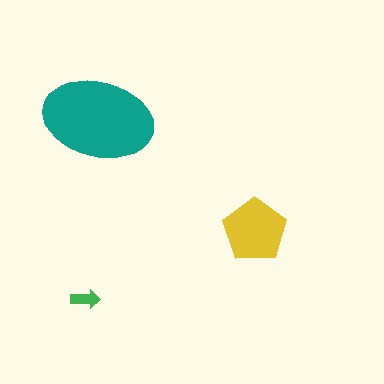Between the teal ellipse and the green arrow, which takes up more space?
The teal ellipse.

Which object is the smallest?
The green arrow.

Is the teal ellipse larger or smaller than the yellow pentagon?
Larger.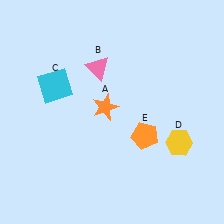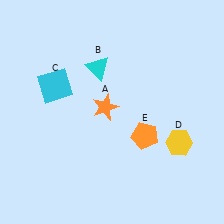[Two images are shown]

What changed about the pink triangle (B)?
In Image 1, B is pink. In Image 2, it changed to cyan.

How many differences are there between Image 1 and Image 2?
There is 1 difference between the two images.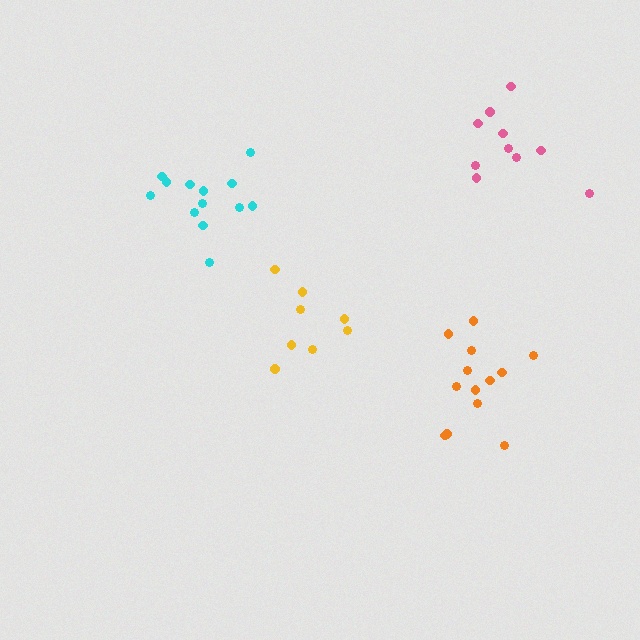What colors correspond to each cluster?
The clusters are colored: yellow, orange, cyan, pink.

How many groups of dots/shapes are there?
There are 4 groups.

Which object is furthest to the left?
The cyan cluster is leftmost.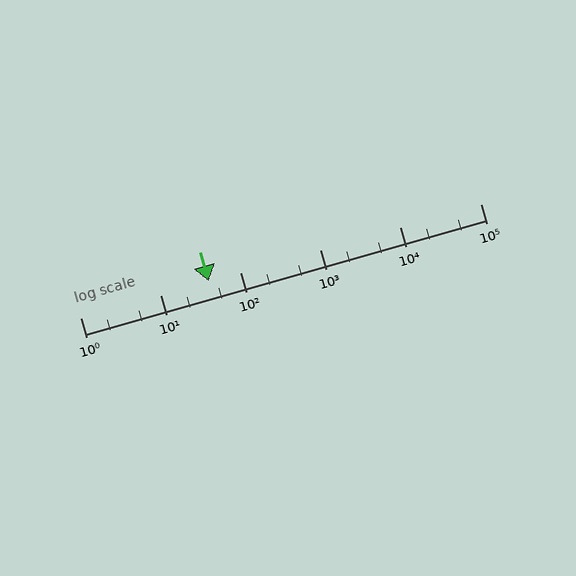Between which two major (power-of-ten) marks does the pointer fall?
The pointer is between 10 and 100.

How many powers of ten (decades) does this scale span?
The scale spans 5 decades, from 1 to 100000.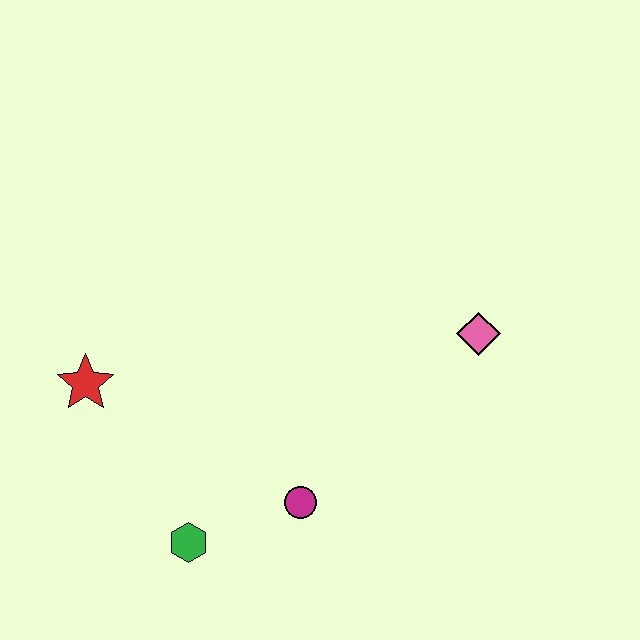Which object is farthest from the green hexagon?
The pink diamond is farthest from the green hexagon.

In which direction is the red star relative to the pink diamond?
The red star is to the left of the pink diamond.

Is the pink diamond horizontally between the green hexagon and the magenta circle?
No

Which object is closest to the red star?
The green hexagon is closest to the red star.